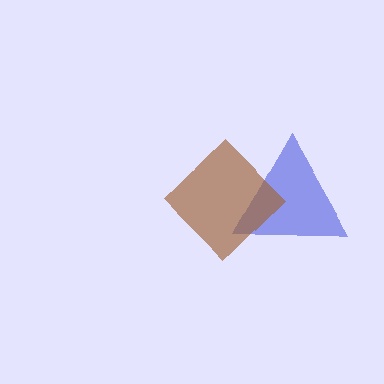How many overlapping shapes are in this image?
There are 2 overlapping shapes in the image.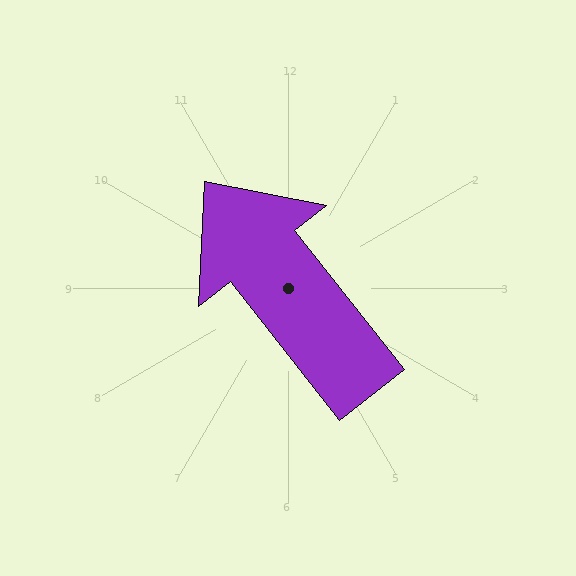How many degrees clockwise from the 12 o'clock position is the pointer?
Approximately 322 degrees.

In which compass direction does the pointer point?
Northwest.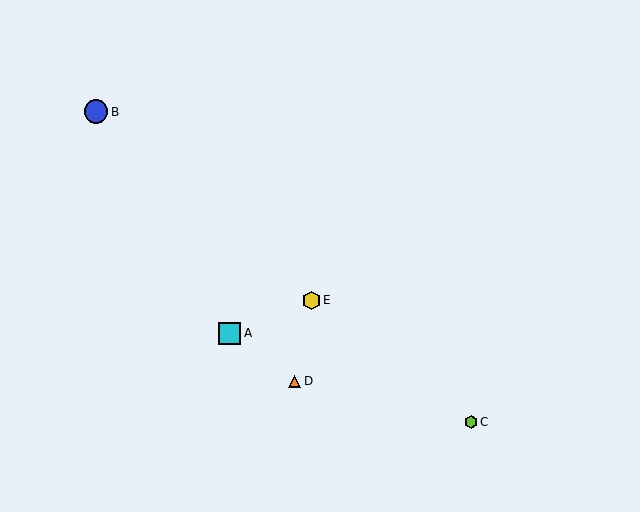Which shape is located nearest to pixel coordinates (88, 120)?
The blue circle (labeled B) at (96, 112) is nearest to that location.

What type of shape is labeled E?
Shape E is a yellow hexagon.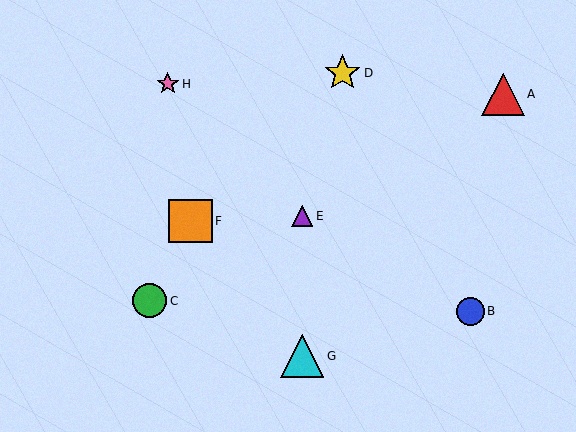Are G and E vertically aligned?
Yes, both are at x≈302.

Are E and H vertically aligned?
No, E is at x≈302 and H is at x≈168.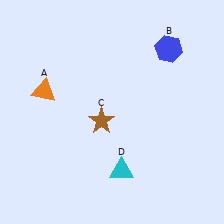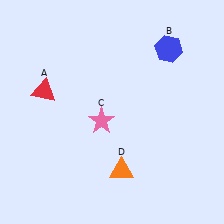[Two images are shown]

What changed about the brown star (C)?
In Image 1, C is brown. In Image 2, it changed to pink.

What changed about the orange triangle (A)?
In Image 1, A is orange. In Image 2, it changed to red.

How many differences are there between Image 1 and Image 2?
There are 3 differences between the two images.